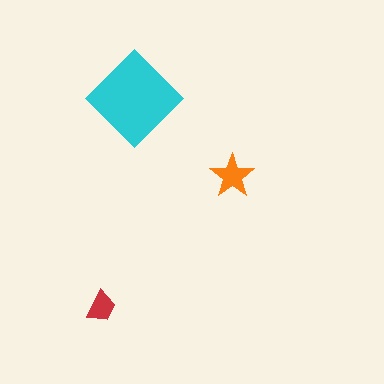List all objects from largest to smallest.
The cyan diamond, the orange star, the red trapezoid.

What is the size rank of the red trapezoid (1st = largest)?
3rd.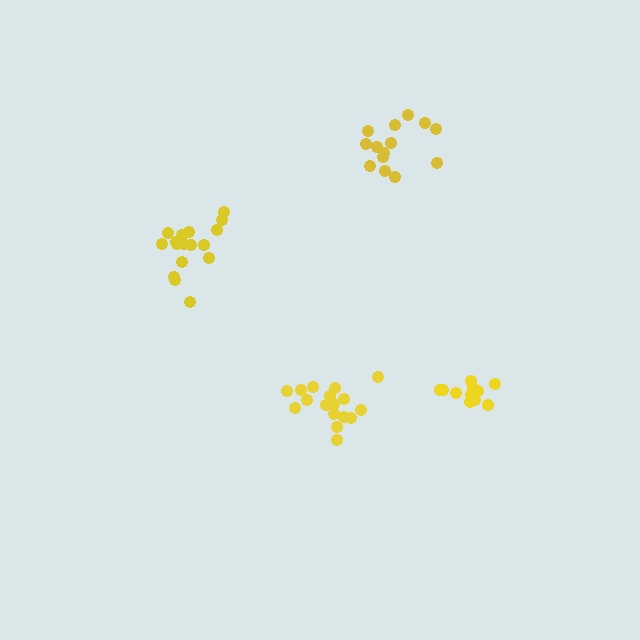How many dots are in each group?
Group 1: 12 dots, Group 2: 14 dots, Group 3: 17 dots, Group 4: 17 dots (60 total).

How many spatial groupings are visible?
There are 4 spatial groupings.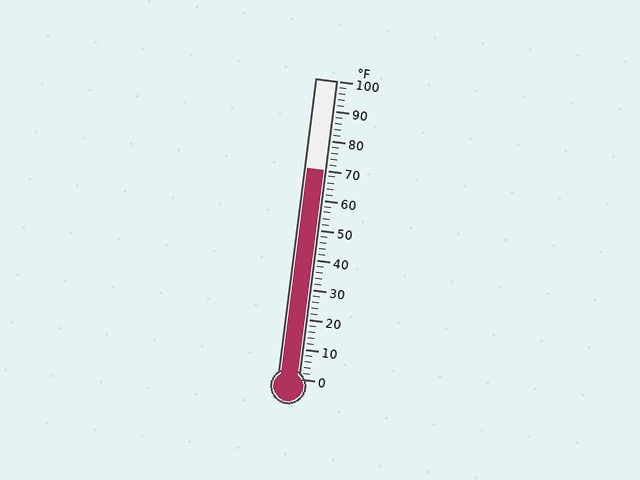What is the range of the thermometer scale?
The thermometer scale ranges from 0°F to 100°F.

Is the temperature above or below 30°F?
The temperature is above 30°F.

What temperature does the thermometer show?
The thermometer shows approximately 70°F.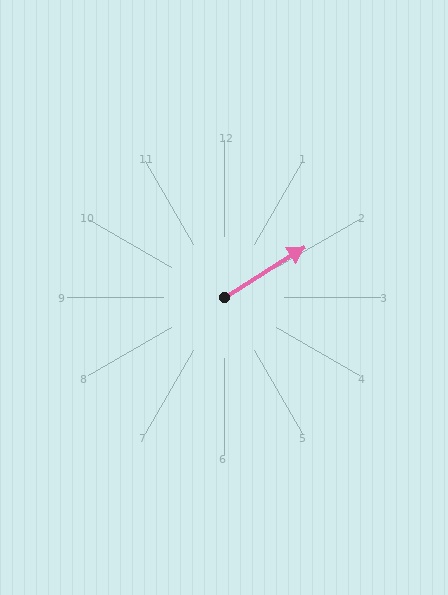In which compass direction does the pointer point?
Northeast.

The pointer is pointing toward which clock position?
Roughly 2 o'clock.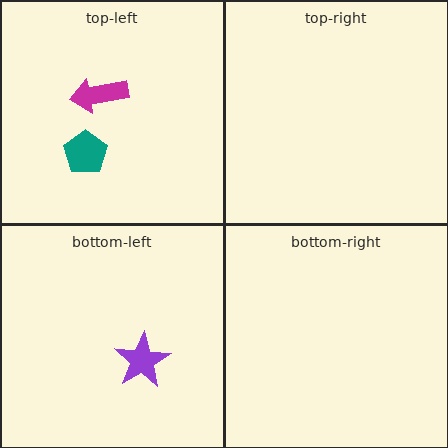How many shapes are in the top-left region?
2.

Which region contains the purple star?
The bottom-left region.